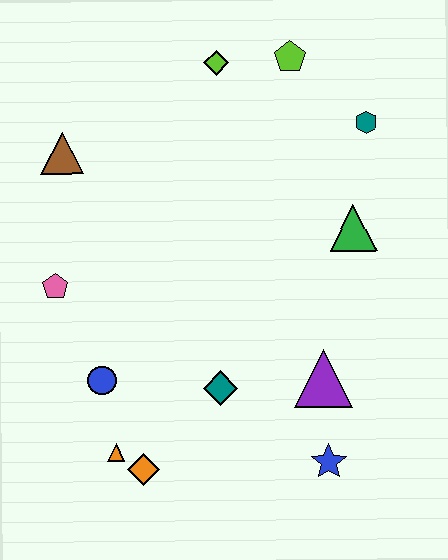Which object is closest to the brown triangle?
The pink pentagon is closest to the brown triangle.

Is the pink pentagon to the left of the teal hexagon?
Yes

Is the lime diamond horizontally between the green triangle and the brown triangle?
Yes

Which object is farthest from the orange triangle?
The lime pentagon is farthest from the orange triangle.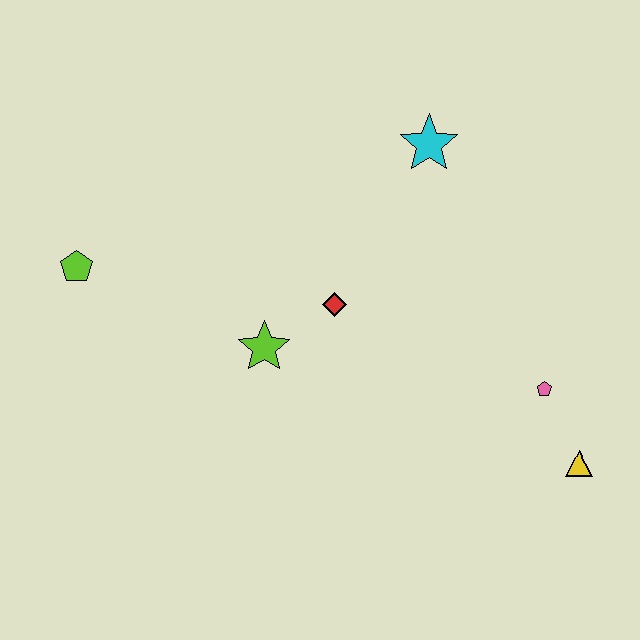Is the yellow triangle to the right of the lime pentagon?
Yes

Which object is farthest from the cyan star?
The lime pentagon is farthest from the cyan star.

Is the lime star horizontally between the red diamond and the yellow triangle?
No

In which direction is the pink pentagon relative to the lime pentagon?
The pink pentagon is to the right of the lime pentagon.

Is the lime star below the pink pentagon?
No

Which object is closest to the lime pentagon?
The lime star is closest to the lime pentagon.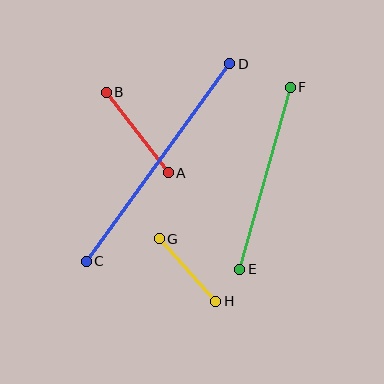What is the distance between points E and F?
The distance is approximately 189 pixels.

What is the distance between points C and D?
The distance is approximately 244 pixels.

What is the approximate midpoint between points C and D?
The midpoint is at approximately (158, 163) pixels.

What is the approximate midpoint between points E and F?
The midpoint is at approximately (265, 178) pixels.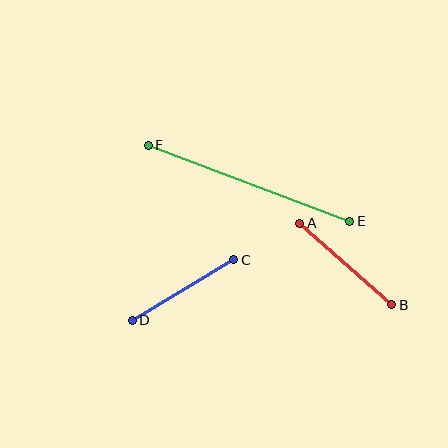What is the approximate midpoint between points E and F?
The midpoint is at approximately (249, 183) pixels.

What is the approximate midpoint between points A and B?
The midpoint is at approximately (346, 264) pixels.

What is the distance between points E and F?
The distance is approximately 215 pixels.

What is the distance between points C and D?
The distance is approximately 118 pixels.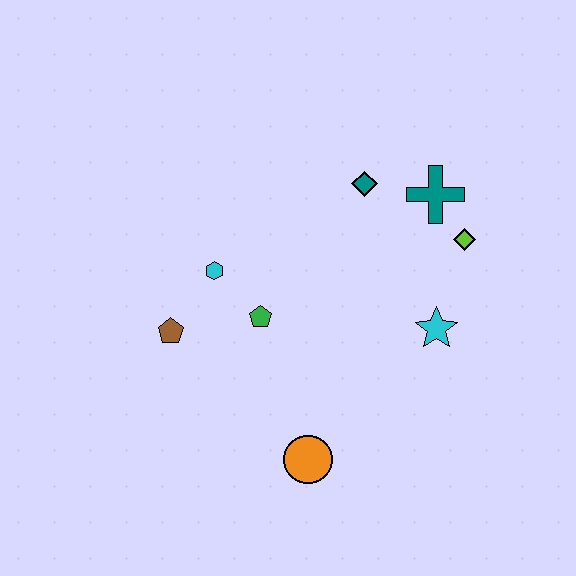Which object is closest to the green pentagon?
The cyan hexagon is closest to the green pentagon.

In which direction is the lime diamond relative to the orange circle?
The lime diamond is above the orange circle.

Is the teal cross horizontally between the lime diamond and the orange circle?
Yes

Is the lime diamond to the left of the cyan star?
No